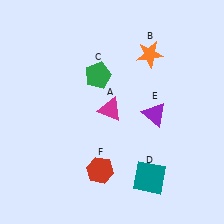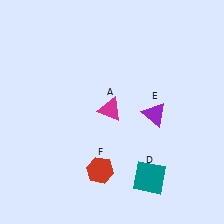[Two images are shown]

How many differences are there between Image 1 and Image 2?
There are 2 differences between the two images.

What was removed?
The orange star (B), the green pentagon (C) were removed in Image 2.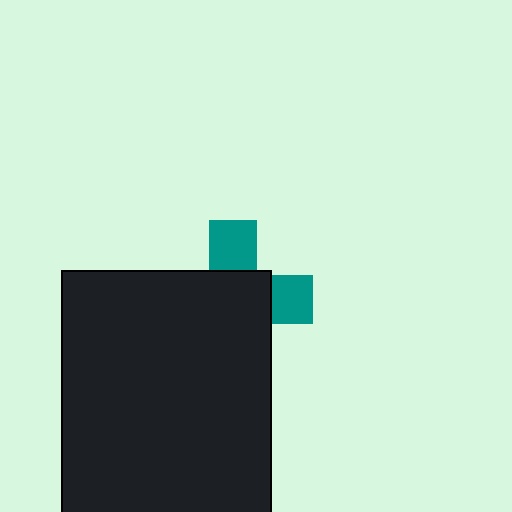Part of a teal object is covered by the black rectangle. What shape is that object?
It is a cross.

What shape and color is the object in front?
The object in front is a black rectangle.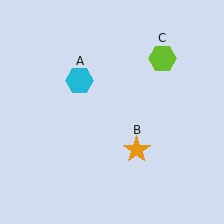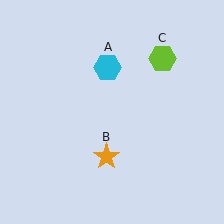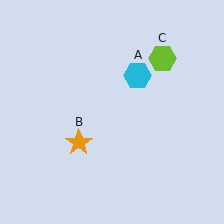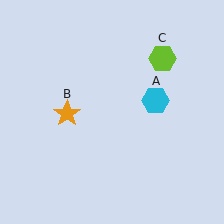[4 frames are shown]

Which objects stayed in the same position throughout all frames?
Lime hexagon (object C) remained stationary.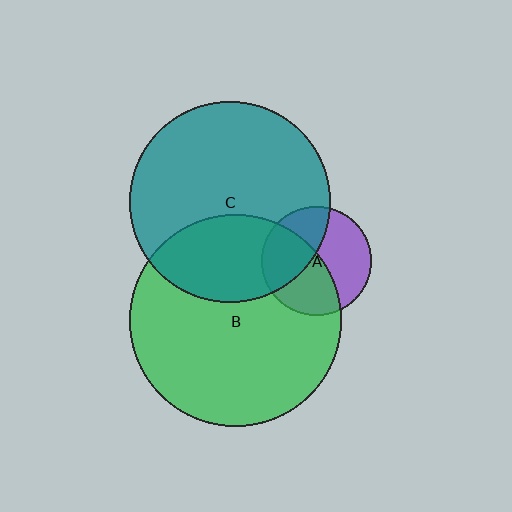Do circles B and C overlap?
Yes.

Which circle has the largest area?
Circle B (green).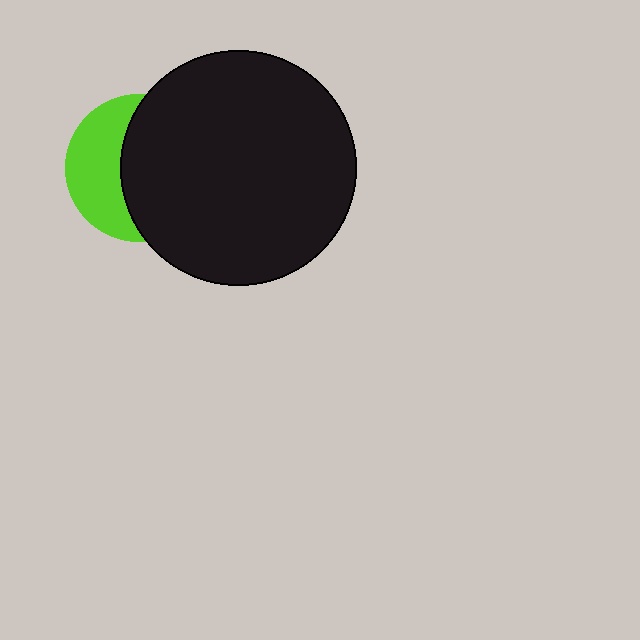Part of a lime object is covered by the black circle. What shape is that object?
It is a circle.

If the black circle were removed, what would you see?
You would see the complete lime circle.